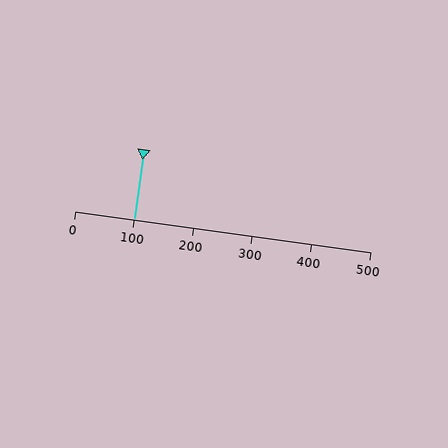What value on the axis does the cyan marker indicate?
The marker indicates approximately 100.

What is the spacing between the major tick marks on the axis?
The major ticks are spaced 100 apart.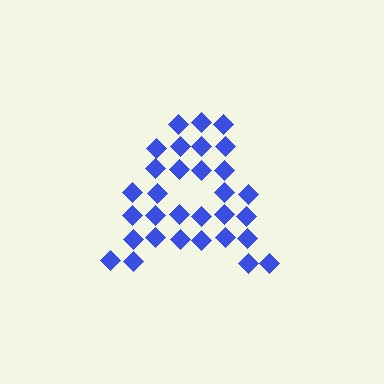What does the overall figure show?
The overall figure shows the letter A.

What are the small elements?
The small elements are diamonds.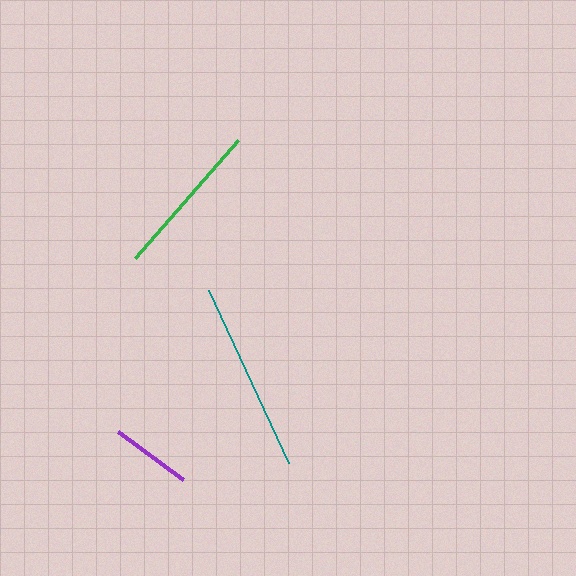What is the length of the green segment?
The green segment is approximately 157 pixels long.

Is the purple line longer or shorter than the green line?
The green line is longer than the purple line.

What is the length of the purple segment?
The purple segment is approximately 81 pixels long.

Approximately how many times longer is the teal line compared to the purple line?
The teal line is approximately 2.4 times the length of the purple line.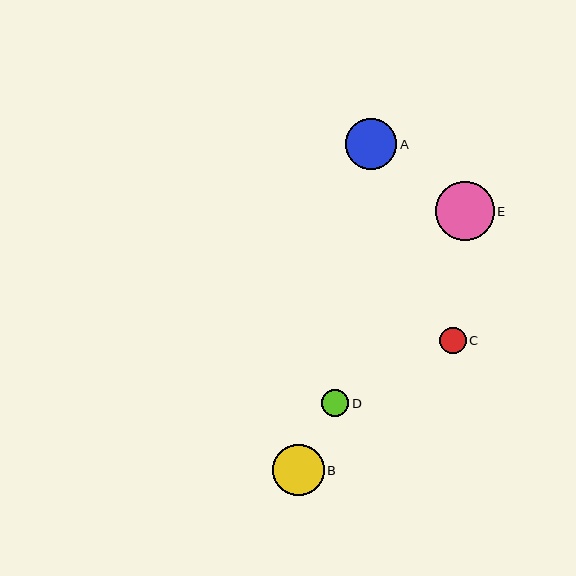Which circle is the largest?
Circle E is the largest with a size of approximately 59 pixels.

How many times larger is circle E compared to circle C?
Circle E is approximately 2.2 times the size of circle C.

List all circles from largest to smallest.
From largest to smallest: E, A, B, D, C.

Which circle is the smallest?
Circle C is the smallest with a size of approximately 27 pixels.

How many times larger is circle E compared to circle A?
Circle E is approximately 1.1 times the size of circle A.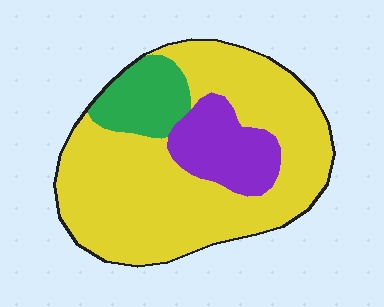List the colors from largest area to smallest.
From largest to smallest: yellow, purple, green.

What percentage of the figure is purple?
Purple takes up about one sixth (1/6) of the figure.